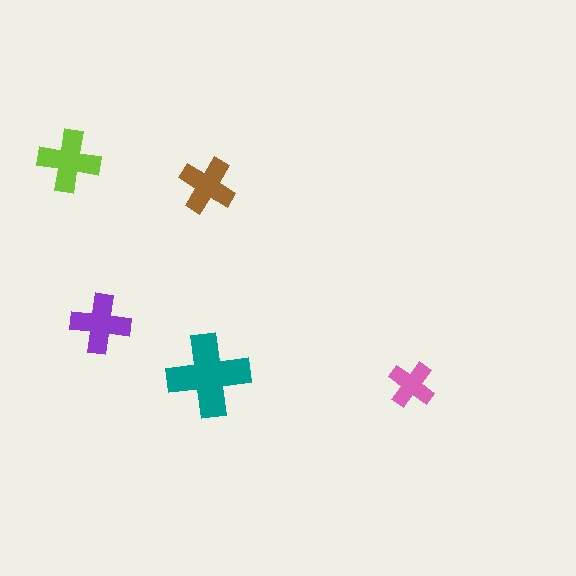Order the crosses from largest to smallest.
the teal one, the lime one, the purple one, the brown one, the pink one.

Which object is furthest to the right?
The pink cross is rightmost.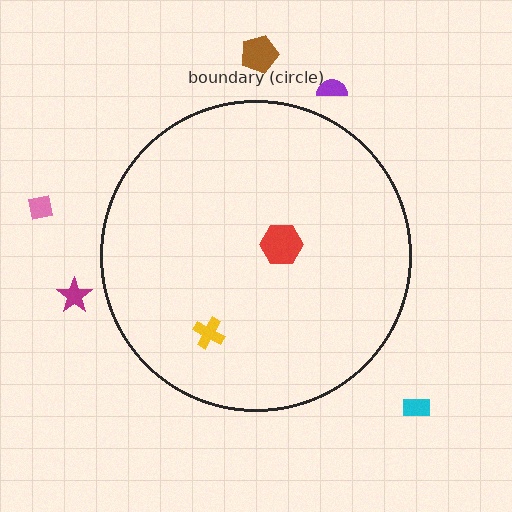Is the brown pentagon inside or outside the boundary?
Outside.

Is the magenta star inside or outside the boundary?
Outside.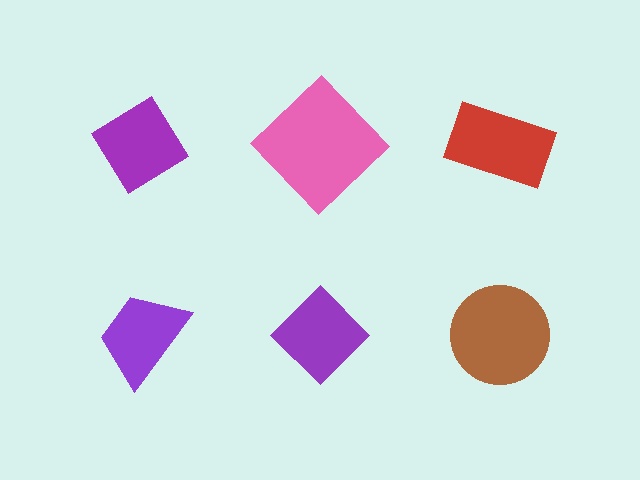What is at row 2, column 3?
A brown circle.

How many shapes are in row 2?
3 shapes.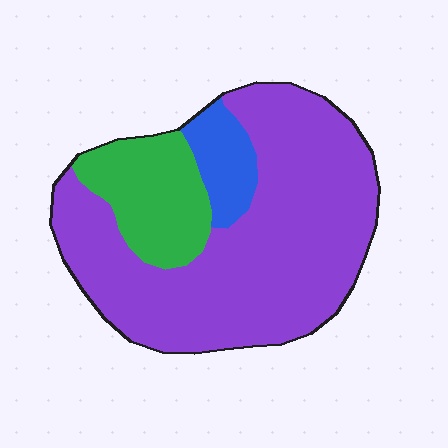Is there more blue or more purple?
Purple.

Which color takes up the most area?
Purple, at roughly 70%.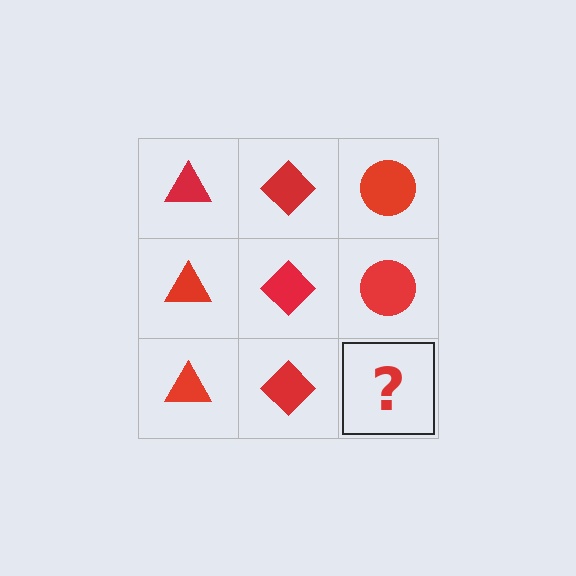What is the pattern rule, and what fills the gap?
The rule is that each column has a consistent shape. The gap should be filled with a red circle.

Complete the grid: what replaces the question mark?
The question mark should be replaced with a red circle.